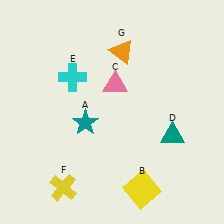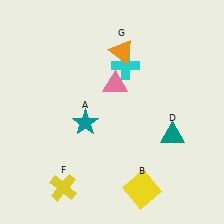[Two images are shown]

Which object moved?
The cyan cross (E) moved right.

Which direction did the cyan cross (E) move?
The cyan cross (E) moved right.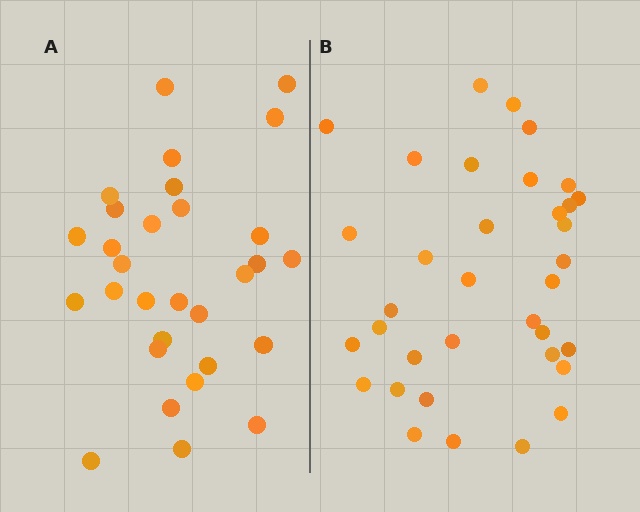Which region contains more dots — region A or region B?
Region B (the right region) has more dots.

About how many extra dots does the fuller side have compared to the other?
Region B has about 5 more dots than region A.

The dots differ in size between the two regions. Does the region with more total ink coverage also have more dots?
No. Region A has more total ink coverage because its dots are larger, but region B actually contains more individual dots. Total area can be misleading — the number of items is what matters here.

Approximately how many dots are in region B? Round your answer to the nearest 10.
About 40 dots. (The exact count is 35, which rounds to 40.)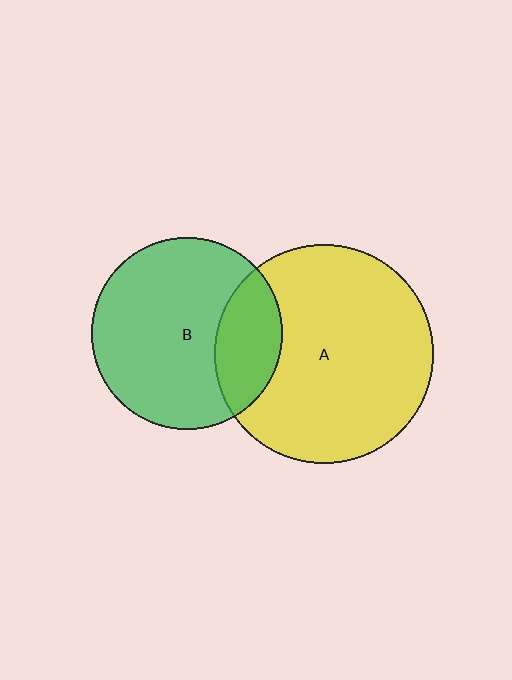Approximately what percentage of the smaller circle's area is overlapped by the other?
Approximately 25%.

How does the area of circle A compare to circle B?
Approximately 1.3 times.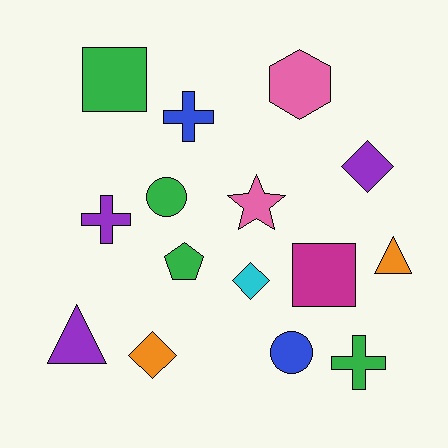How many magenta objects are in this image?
There is 1 magenta object.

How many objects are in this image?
There are 15 objects.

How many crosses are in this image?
There are 3 crosses.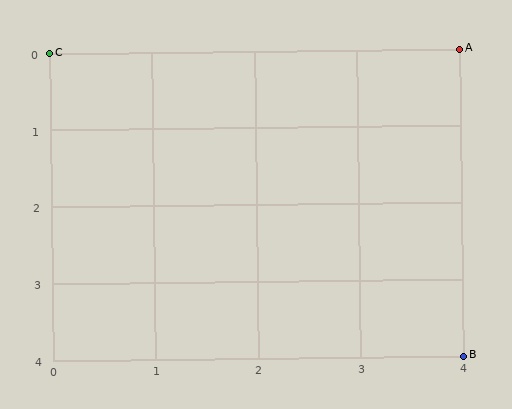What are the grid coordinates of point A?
Point A is at grid coordinates (4, 0).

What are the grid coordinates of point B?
Point B is at grid coordinates (4, 4).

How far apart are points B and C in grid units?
Points B and C are 4 columns and 4 rows apart (about 5.7 grid units diagonally).